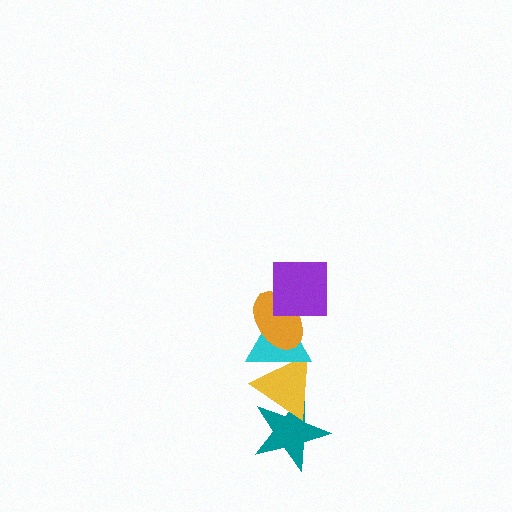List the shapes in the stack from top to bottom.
From top to bottom: the purple square, the orange ellipse, the cyan triangle, the yellow triangle, the teal star.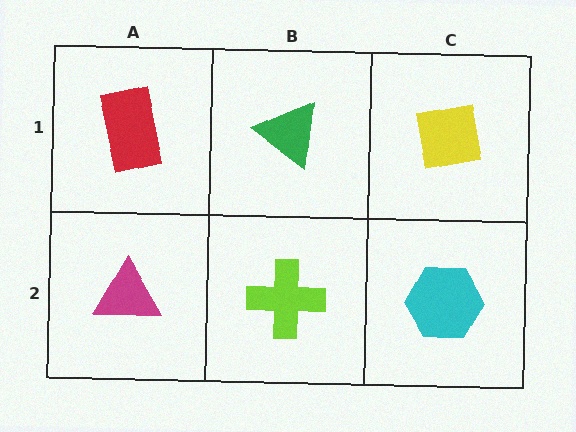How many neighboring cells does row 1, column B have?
3.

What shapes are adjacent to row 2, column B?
A green triangle (row 1, column B), a magenta triangle (row 2, column A), a cyan hexagon (row 2, column C).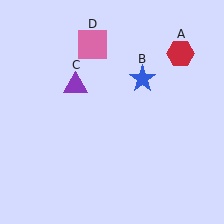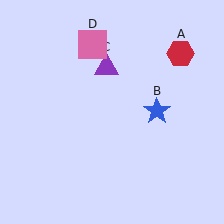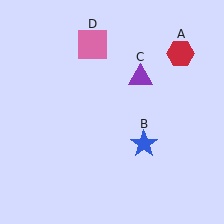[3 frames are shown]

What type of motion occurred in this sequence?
The blue star (object B), purple triangle (object C) rotated clockwise around the center of the scene.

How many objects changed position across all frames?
2 objects changed position: blue star (object B), purple triangle (object C).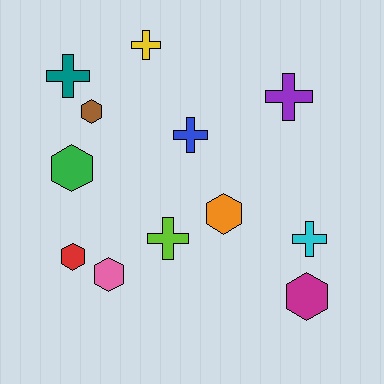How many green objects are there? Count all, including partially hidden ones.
There is 1 green object.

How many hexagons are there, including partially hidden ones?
There are 6 hexagons.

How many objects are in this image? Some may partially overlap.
There are 12 objects.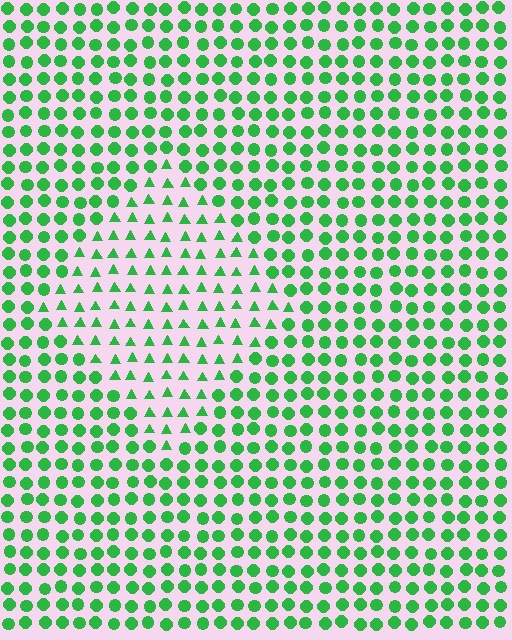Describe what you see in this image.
The image is filled with small green elements arranged in a uniform grid. A diamond-shaped region contains triangles, while the surrounding area contains circles. The boundary is defined purely by the change in element shape.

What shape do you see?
I see a diamond.